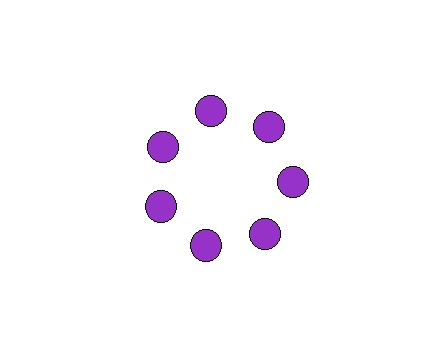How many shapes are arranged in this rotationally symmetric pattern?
There are 7 shapes, arranged in 7 groups of 1.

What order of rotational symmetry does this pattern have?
This pattern has 7-fold rotational symmetry.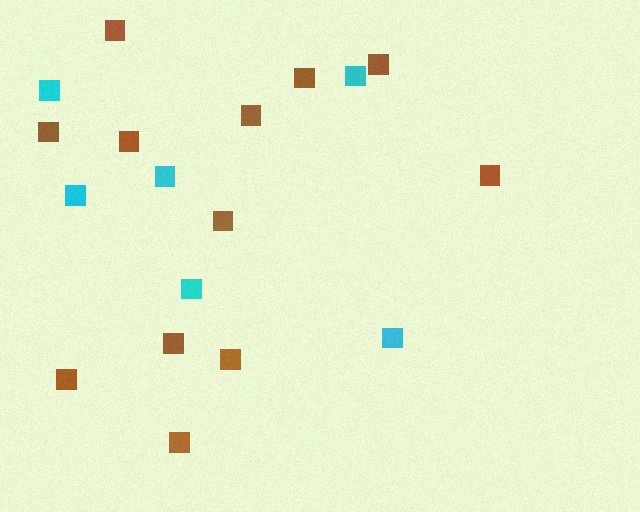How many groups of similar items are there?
There are 2 groups: one group of brown squares (12) and one group of cyan squares (6).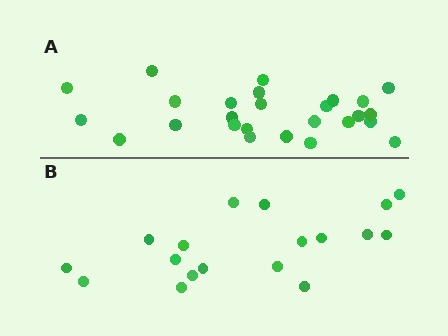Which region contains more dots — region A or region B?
Region A (the top region) has more dots.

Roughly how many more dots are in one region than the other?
Region A has roughly 8 or so more dots than region B.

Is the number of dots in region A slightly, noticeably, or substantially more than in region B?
Region A has noticeably more, but not dramatically so. The ratio is roughly 1.4 to 1.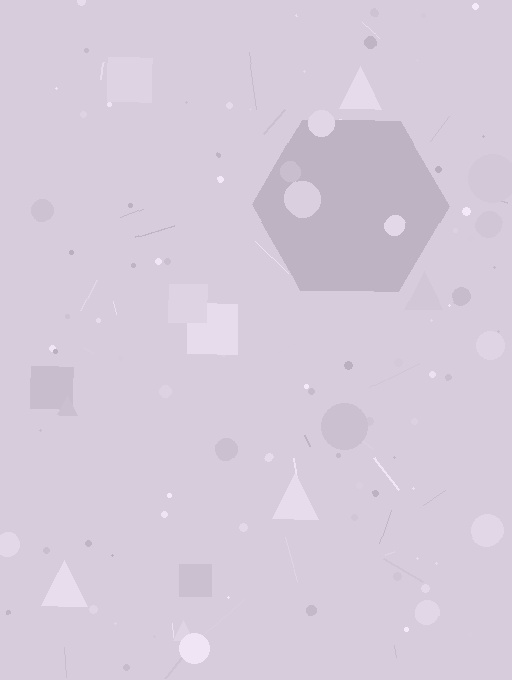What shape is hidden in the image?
A hexagon is hidden in the image.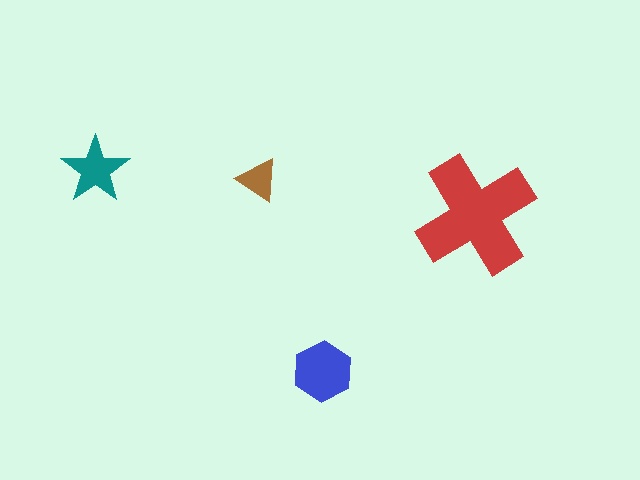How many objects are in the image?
There are 4 objects in the image.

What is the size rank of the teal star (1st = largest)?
3rd.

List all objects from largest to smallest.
The red cross, the blue hexagon, the teal star, the brown triangle.